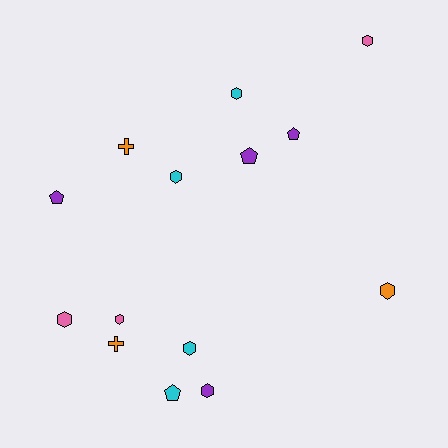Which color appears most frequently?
Purple, with 4 objects.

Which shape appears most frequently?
Hexagon, with 8 objects.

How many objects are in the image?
There are 14 objects.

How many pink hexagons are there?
There are 3 pink hexagons.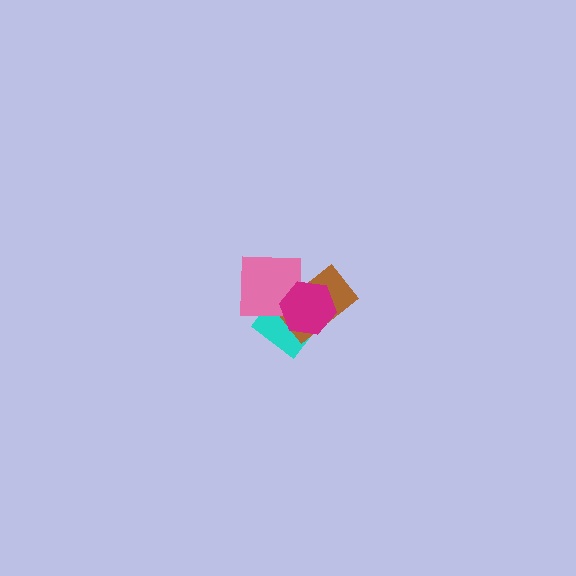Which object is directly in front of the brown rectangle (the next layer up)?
The pink square is directly in front of the brown rectangle.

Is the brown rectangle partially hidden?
Yes, it is partially covered by another shape.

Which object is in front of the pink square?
The magenta hexagon is in front of the pink square.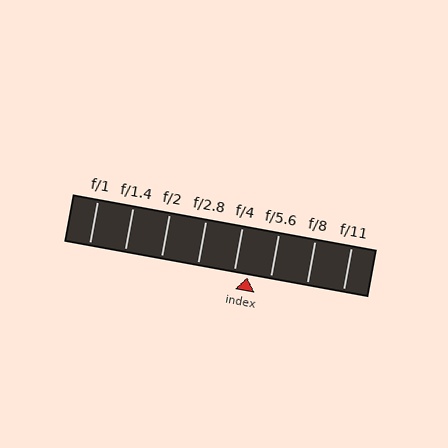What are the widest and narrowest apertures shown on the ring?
The widest aperture shown is f/1 and the narrowest is f/11.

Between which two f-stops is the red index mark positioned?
The index mark is between f/4 and f/5.6.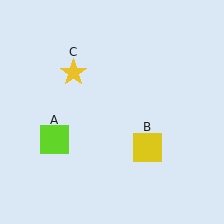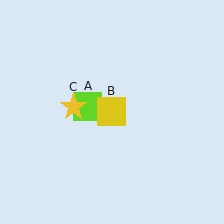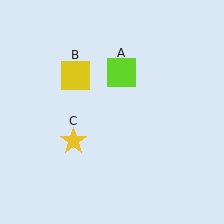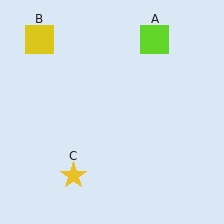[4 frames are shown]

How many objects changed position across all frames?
3 objects changed position: lime square (object A), yellow square (object B), yellow star (object C).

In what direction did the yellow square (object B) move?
The yellow square (object B) moved up and to the left.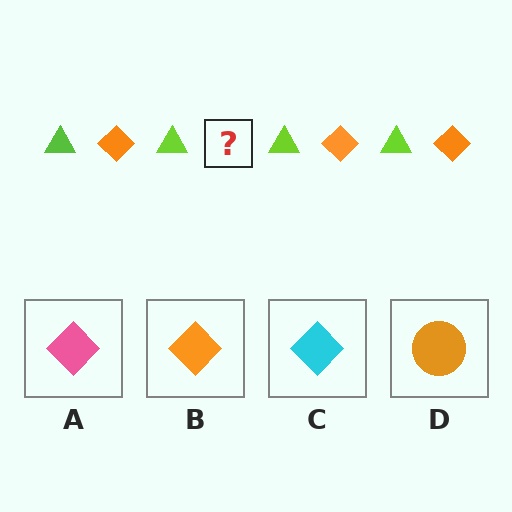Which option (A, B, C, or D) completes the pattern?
B.